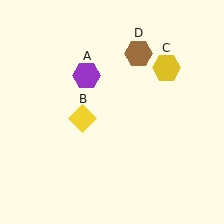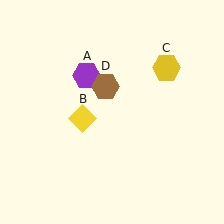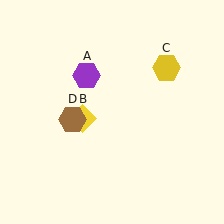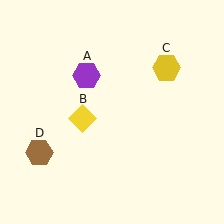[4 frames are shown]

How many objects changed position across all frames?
1 object changed position: brown hexagon (object D).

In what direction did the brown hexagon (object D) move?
The brown hexagon (object D) moved down and to the left.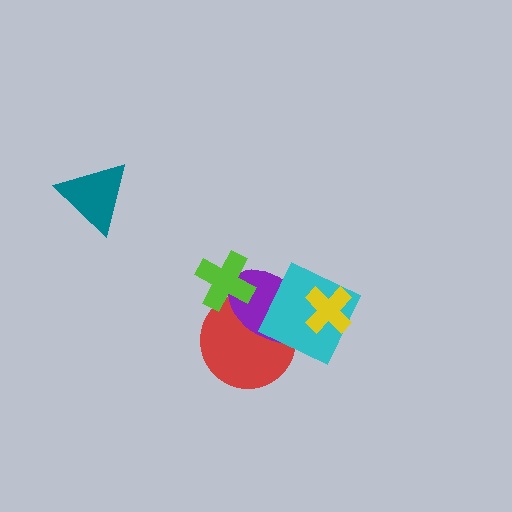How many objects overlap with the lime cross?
2 objects overlap with the lime cross.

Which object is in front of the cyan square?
The yellow cross is in front of the cyan square.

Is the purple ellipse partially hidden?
Yes, it is partially covered by another shape.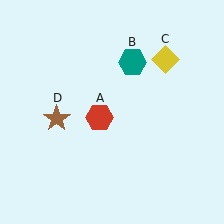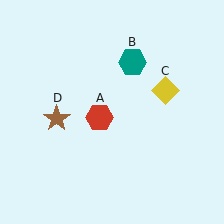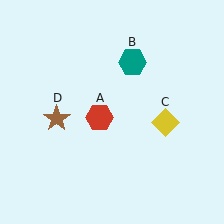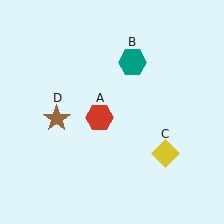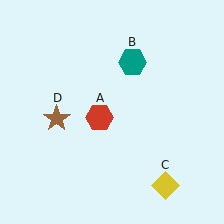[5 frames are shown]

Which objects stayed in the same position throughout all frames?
Red hexagon (object A) and teal hexagon (object B) and brown star (object D) remained stationary.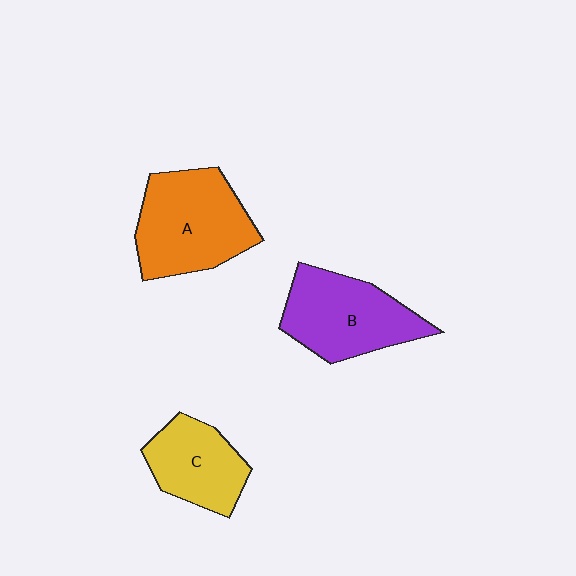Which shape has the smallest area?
Shape C (yellow).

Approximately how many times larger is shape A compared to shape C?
Approximately 1.5 times.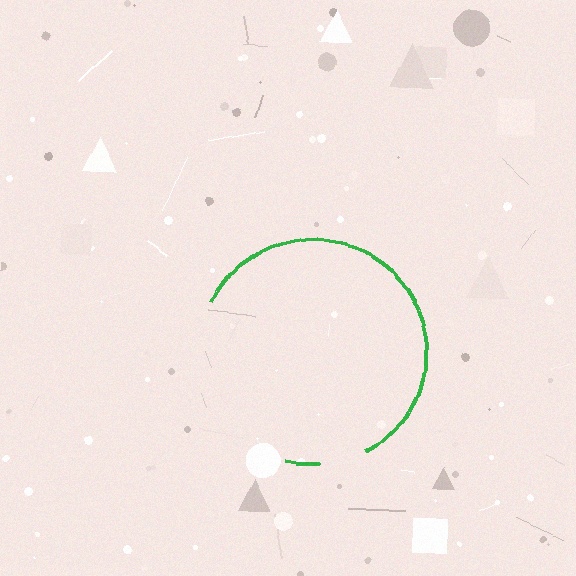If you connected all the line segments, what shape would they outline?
They would outline a circle.